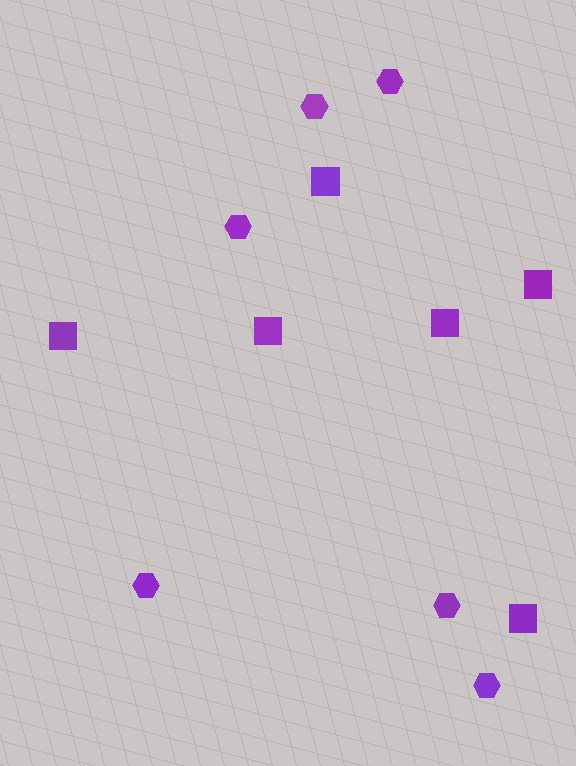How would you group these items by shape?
There are 2 groups: one group of hexagons (6) and one group of squares (6).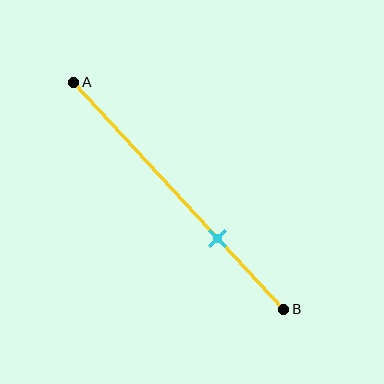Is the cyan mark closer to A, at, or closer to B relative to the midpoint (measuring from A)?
The cyan mark is closer to point B than the midpoint of segment AB.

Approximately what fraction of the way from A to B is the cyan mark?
The cyan mark is approximately 70% of the way from A to B.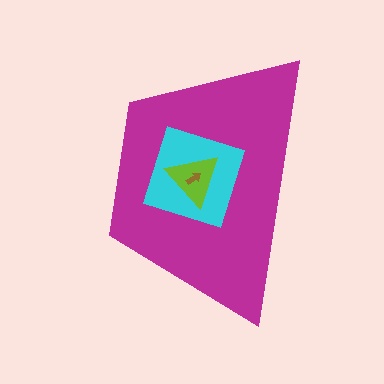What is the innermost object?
The brown arrow.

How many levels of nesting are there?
4.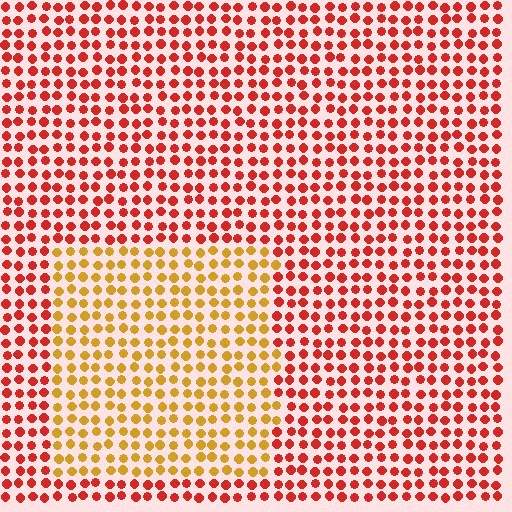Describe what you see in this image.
The image is filled with small red elements in a uniform arrangement. A rectangle-shaped region is visible where the elements are tinted to a slightly different hue, forming a subtle color boundary.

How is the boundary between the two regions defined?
The boundary is defined purely by a slight shift in hue (about 42 degrees). Spacing, size, and orientation are identical on both sides.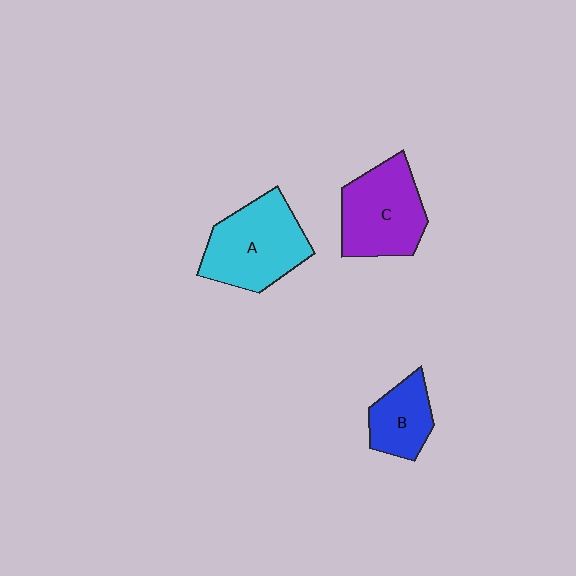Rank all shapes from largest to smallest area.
From largest to smallest: A (cyan), C (purple), B (blue).